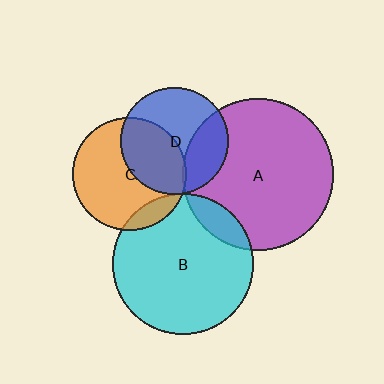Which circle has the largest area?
Circle A (purple).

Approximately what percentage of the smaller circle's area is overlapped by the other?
Approximately 40%.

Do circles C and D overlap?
Yes.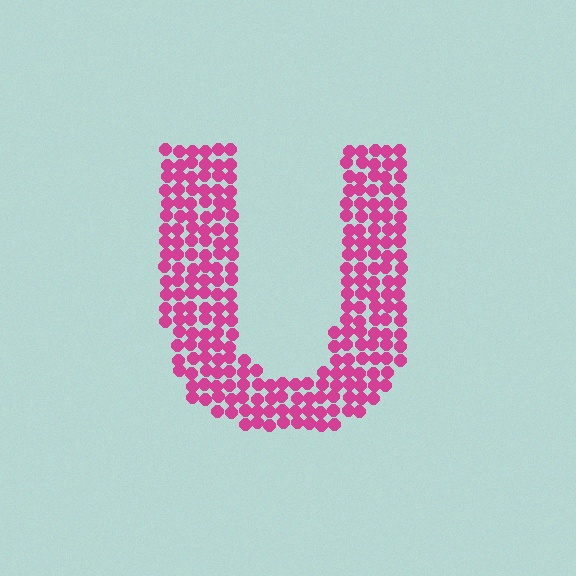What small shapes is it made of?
It is made of small circles.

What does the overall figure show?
The overall figure shows the letter U.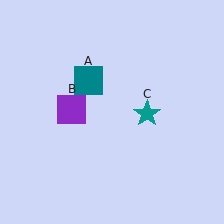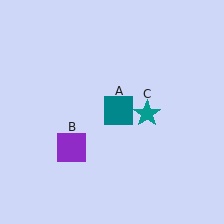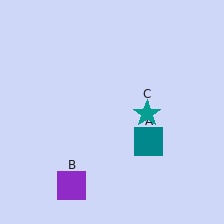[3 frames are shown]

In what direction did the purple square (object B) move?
The purple square (object B) moved down.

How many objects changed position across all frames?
2 objects changed position: teal square (object A), purple square (object B).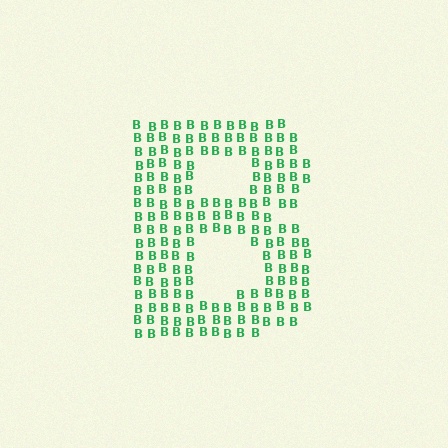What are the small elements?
The small elements are letter B's.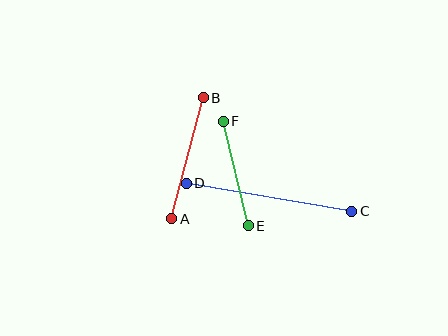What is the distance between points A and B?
The distance is approximately 125 pixels.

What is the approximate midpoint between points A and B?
The midpoint is at approximately (187, 158) pixels.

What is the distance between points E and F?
The distance is approximately 107 pixels.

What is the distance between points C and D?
The distance is approximately 168 pixels.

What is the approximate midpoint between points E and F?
The midpoint is at approximately (236, 173) pixels.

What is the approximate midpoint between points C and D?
The midpoint is at approximately (269, 197) pixels.